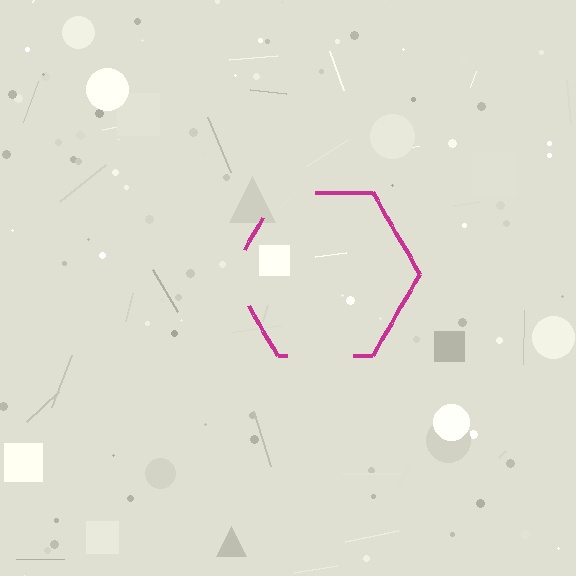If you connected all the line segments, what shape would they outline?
They would outline a hexagon.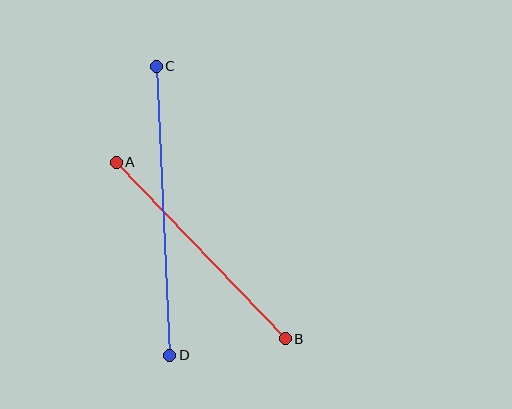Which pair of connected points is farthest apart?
Points C and D are farthest apart.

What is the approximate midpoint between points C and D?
The midpoint is at approximately (163, 211) pixels.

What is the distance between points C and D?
The distance is approximately 289 pixels.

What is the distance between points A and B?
The distance is approximately 244 pixels.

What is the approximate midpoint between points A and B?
The midpoint is at approximately (201, 251) pixels.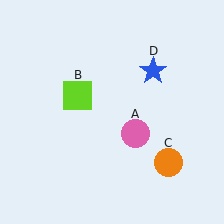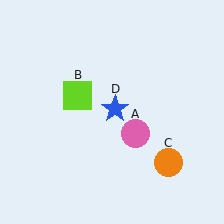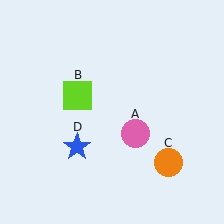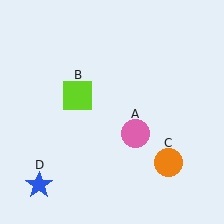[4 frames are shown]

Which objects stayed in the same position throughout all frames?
Pink circle (object A) and lime square (object B) and orange circle (object C) remained stationary.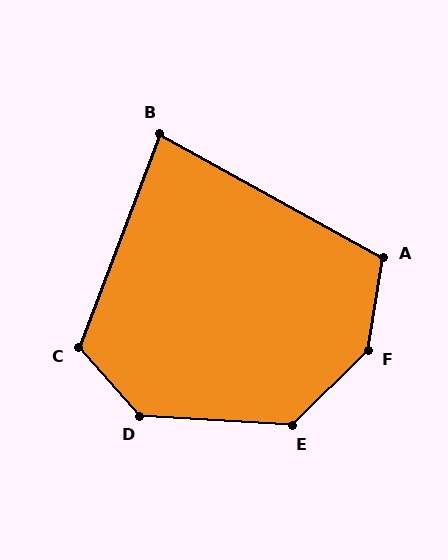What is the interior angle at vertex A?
Approximately 110 degrees (obtuse).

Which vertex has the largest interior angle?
F, at approximately 144 degrees.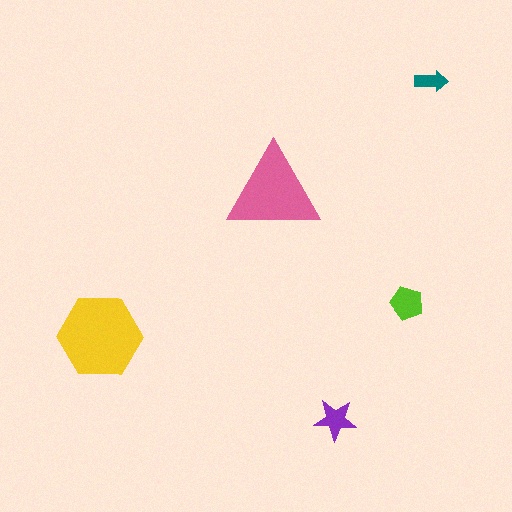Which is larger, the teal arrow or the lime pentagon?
The lime pentagon.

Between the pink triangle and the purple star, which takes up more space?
The pink triangle.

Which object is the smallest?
The teal arrow.